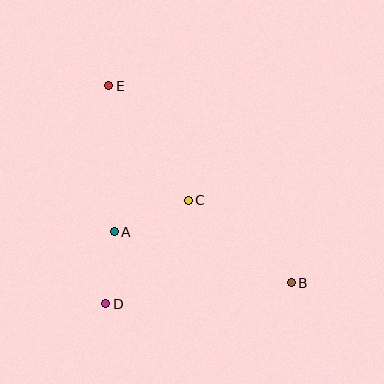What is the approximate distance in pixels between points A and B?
The distance between A and B is approximately 185 pixels.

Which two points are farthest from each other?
Points B and E are farthest from each other.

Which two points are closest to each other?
Points A and D are closest to each other.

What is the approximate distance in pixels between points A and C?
The distance between A and C is approximately 81 pixels.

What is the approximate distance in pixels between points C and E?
The distance between C and E is approximately 140 pixels.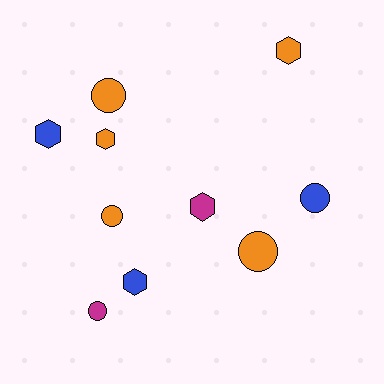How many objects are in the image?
There are 10 objects.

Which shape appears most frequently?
Circle, with 5 objects.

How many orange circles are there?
There are 3 orange circles.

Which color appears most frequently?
Orange, with 5 objects.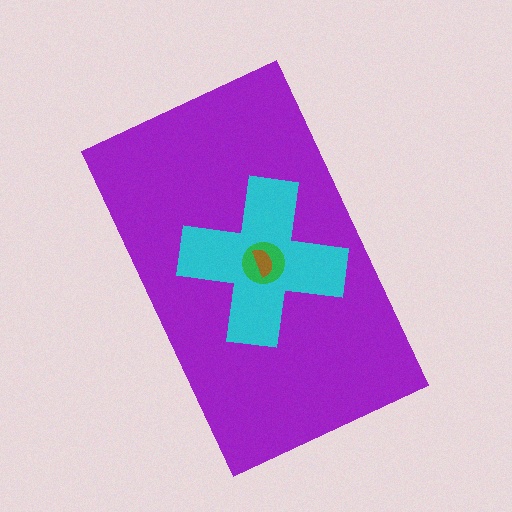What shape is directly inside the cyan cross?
The green circle.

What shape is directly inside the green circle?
The brown semicircle.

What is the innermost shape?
The brown semicircle.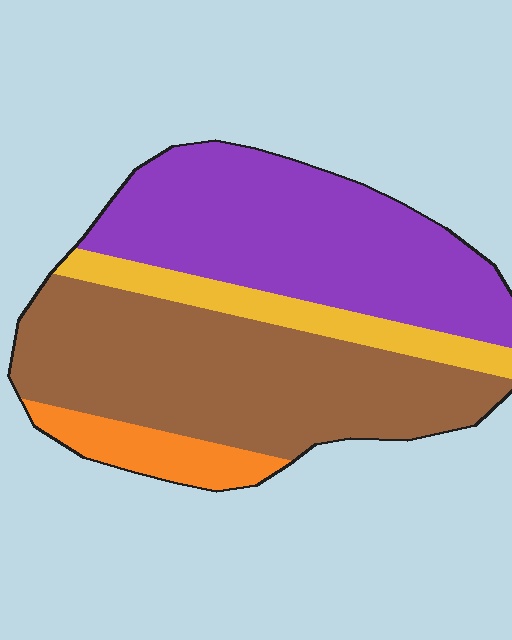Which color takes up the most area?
Brown, at roughly 40%.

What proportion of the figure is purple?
Purple takes up between a third and a half of the figure.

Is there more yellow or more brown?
Brown.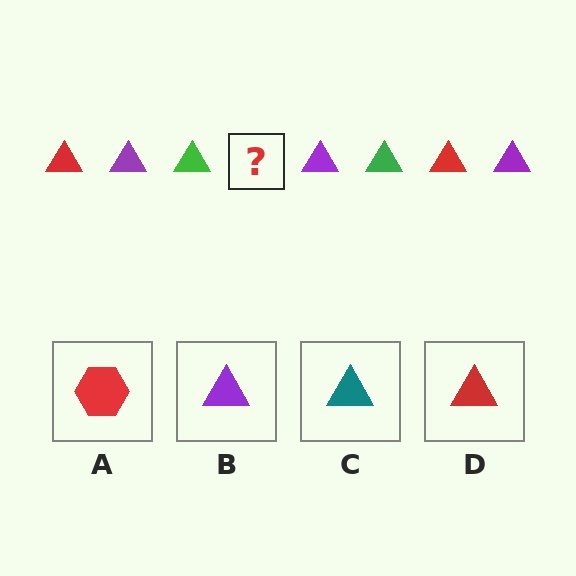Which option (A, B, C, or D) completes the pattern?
D.